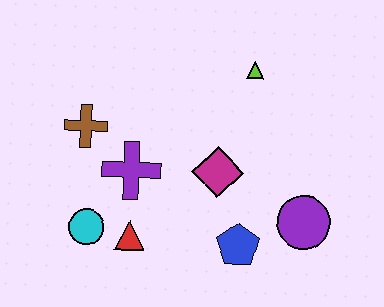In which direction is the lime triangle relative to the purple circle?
The lime triangle is above the purple circle.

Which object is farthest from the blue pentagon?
The brown cross is farthest from the blue pentagon.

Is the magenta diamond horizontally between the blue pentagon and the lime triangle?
No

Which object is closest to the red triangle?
The cyan circle is closest to the red triangle.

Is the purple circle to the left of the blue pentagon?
No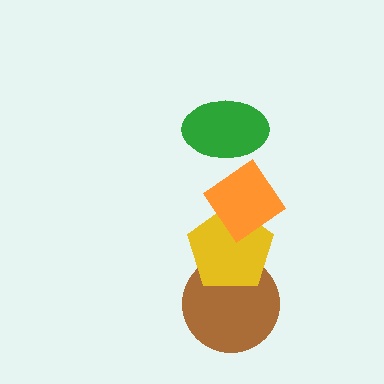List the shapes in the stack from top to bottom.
From top to bottom: the green ellipse, the orange diamond, the yellow pentagon, the brown circle.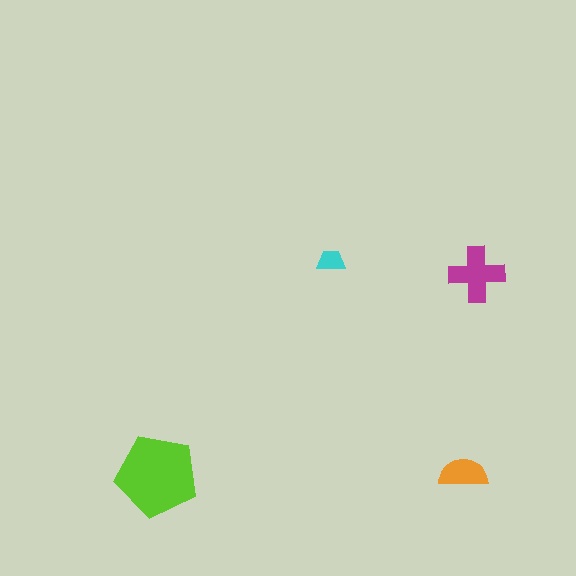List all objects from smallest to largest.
The cyan trapezoid, the orange semicircle, the magenta cross, the lime pentagon.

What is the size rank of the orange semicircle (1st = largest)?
3rd.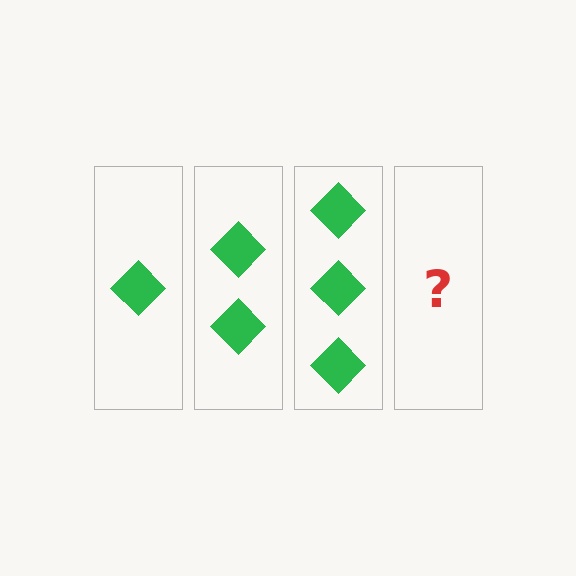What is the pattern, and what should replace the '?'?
The pattern is that each step adds one more diamond. The '?' should be 4 diamonds.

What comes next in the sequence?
The next element should be 4 diamonds.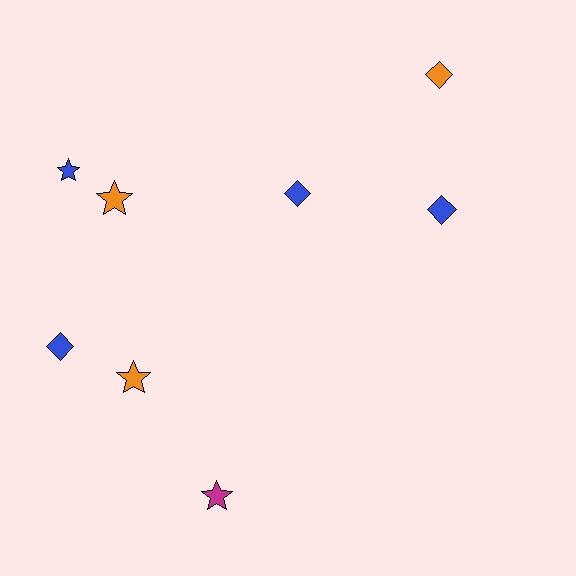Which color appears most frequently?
Blue, with 4 objects.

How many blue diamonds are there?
There are 3 blue diamonds.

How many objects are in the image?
There are 8 objects.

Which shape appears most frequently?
Diamond, with 4 objects.